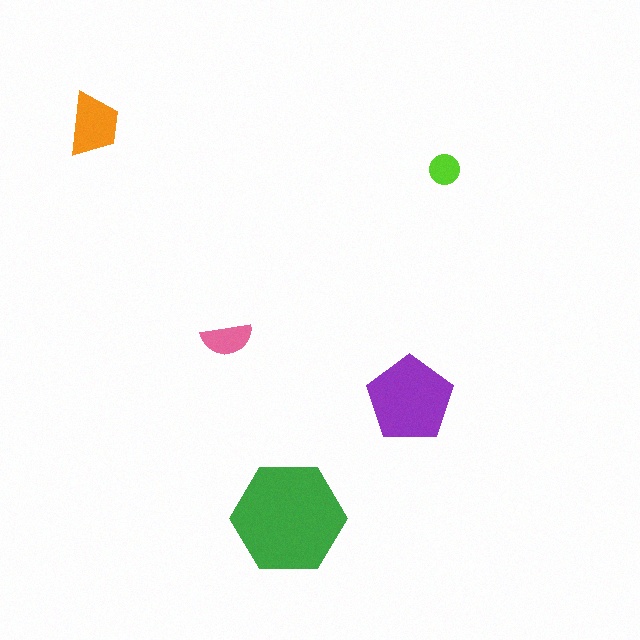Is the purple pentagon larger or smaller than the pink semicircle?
Larger.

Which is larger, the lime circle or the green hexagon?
The green hexagon.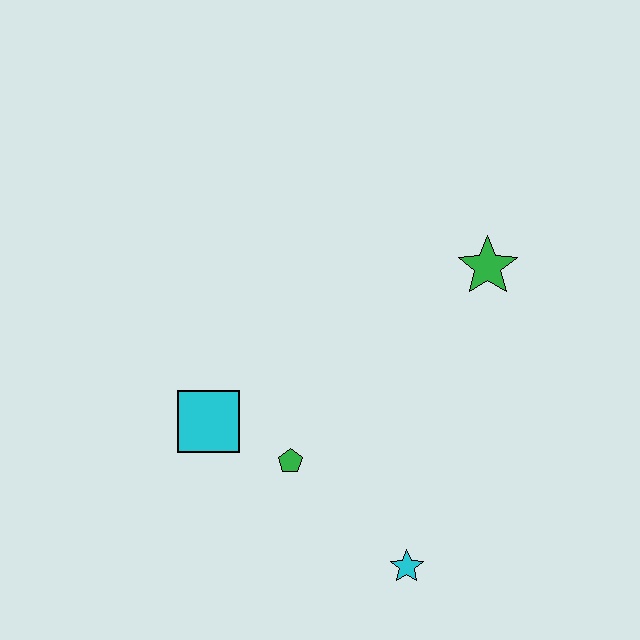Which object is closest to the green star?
The green pentagon is closest to the green star.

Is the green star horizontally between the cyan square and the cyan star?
No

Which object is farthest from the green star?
The cyan square is farthest from the green star.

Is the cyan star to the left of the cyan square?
No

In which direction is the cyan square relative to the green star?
The cyan square is to the left of the green star.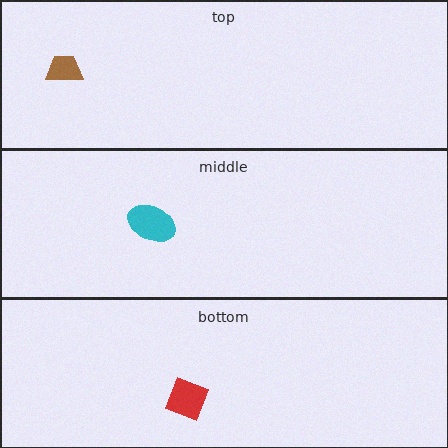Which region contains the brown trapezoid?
The top region.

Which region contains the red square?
The bottom region.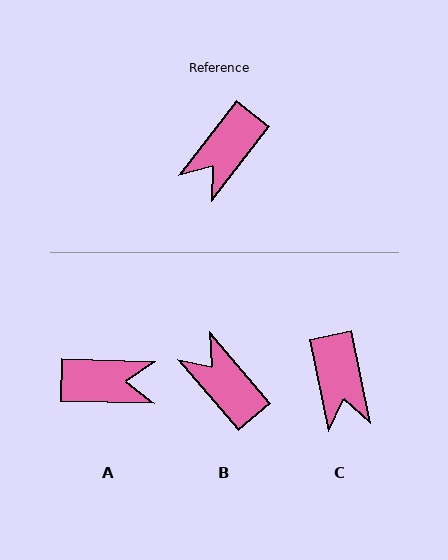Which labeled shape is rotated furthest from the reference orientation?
A, about 126 degrees away.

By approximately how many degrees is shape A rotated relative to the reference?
Approximately 126 degrees counter-clockwise.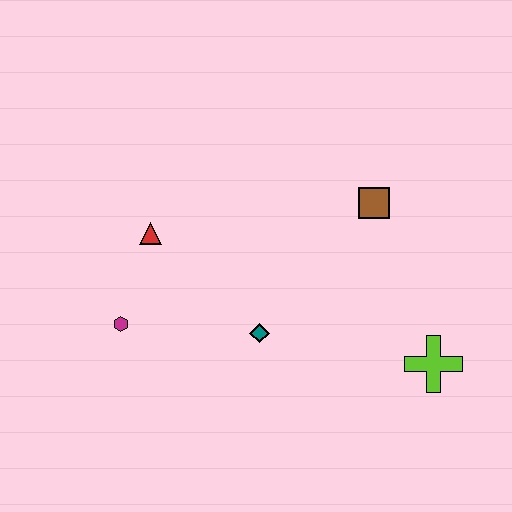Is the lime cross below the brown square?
Yes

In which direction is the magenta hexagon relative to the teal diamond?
The magenta hexagon is to the left of the teal diamond.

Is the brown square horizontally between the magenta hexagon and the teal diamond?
No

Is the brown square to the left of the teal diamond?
No